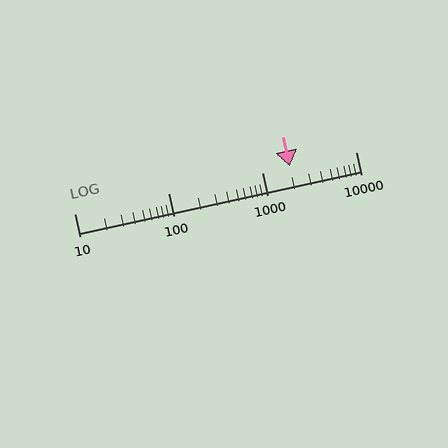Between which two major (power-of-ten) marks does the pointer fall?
The pointer is between 1000 and 10000.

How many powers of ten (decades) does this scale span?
The scale spans 3 decades, from 10 to 10000.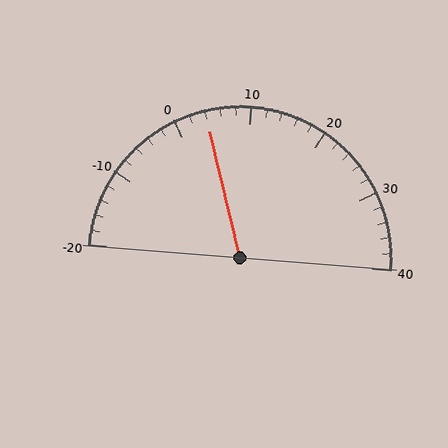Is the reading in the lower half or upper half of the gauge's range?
The reading is in the lower half of the range (-20 to 40).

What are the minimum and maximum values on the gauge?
The gauge ranges from -20 to 40.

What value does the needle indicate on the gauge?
The needle indicates approximately 4.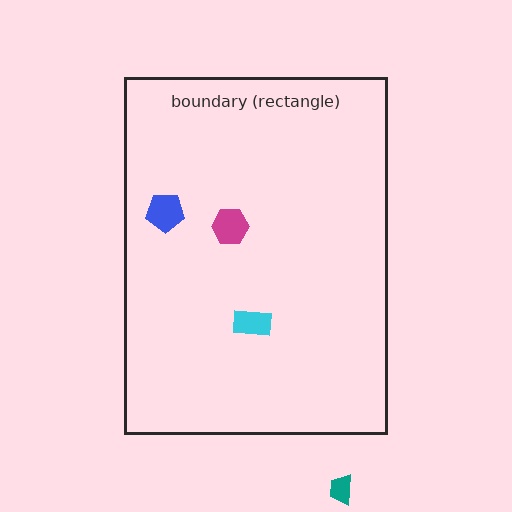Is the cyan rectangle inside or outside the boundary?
Inside.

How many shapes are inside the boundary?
3 inside, 1 outside.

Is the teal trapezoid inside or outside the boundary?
Outside.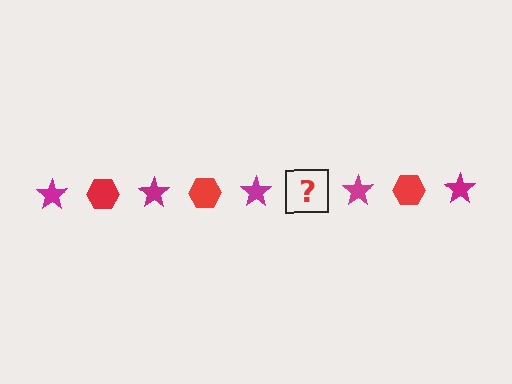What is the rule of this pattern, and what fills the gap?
The rule is that the pattern alternates between magenta star and red hexagon. The gap should be filled with a red hexagon.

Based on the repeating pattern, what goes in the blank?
The blank should be a red hexagon.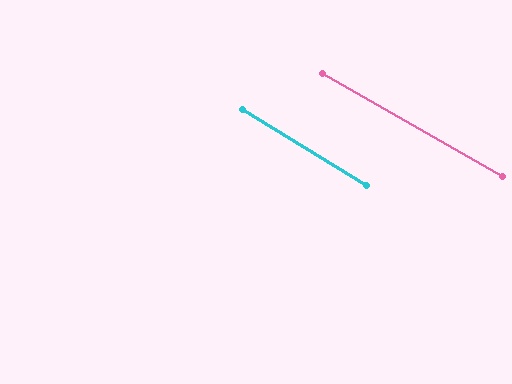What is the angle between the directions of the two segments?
Approximately 2 degrees.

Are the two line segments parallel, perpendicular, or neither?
Parallel — their directions differ by only 1.6°.